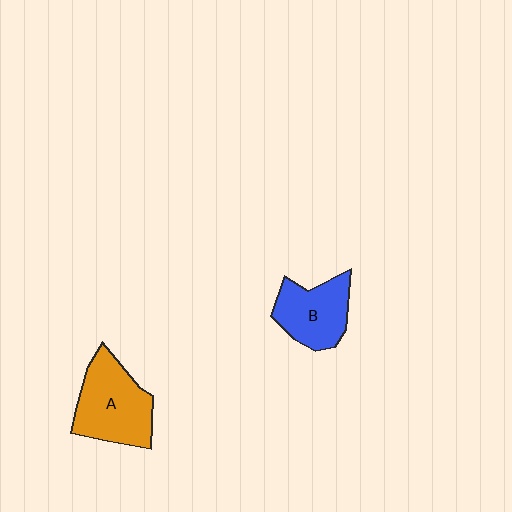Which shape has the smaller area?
Shape B (blue).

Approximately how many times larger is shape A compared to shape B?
Approximately 1.3 times.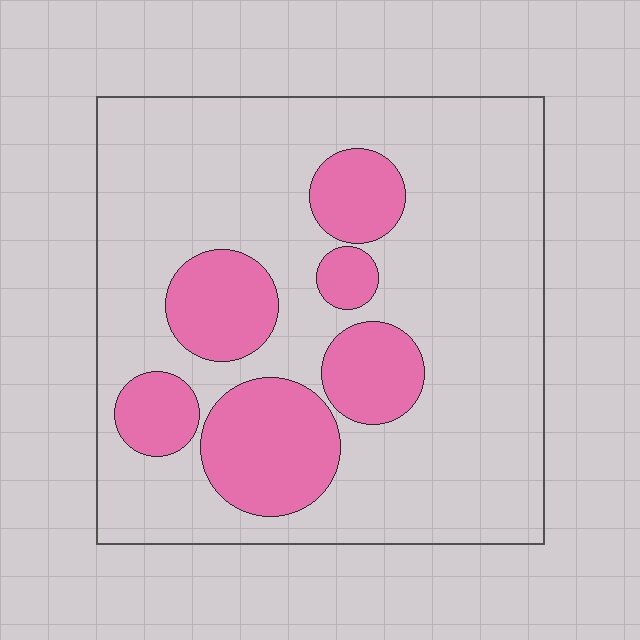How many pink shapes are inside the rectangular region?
6.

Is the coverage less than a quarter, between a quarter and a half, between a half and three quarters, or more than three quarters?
Less than a quarter.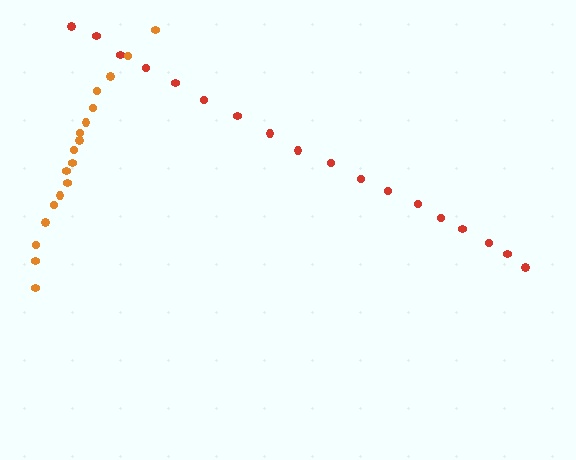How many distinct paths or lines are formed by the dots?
There are 2 distinct paths.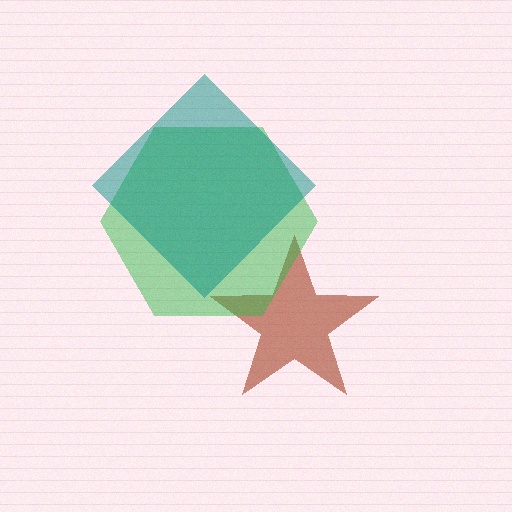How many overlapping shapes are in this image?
There are 3 overlapping shapes in the image.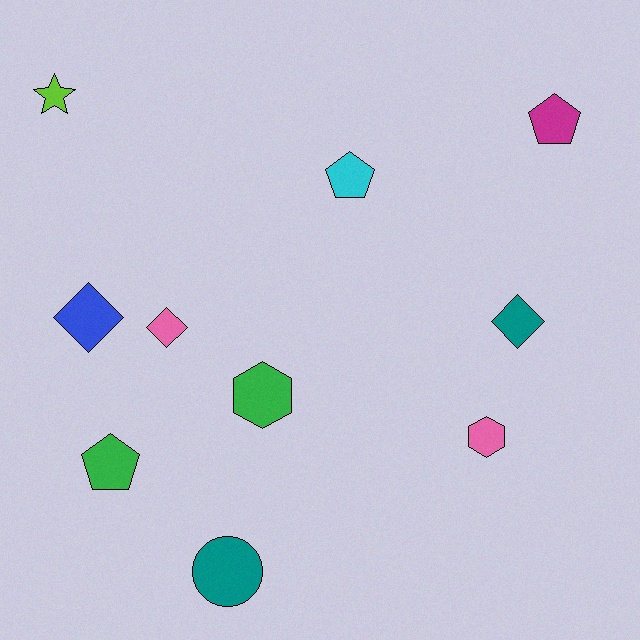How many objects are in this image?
There are 10 objects.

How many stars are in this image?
There is 1 star.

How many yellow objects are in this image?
There are no yellow objects.